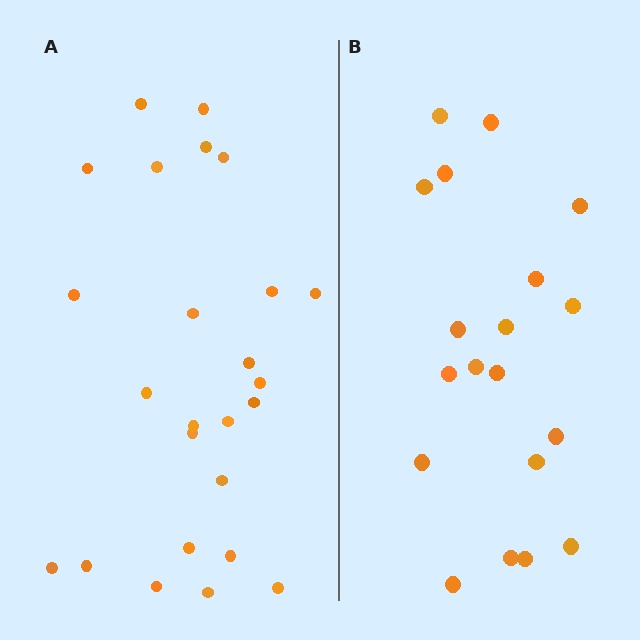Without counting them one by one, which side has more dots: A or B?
Region A (the left region) has more dots.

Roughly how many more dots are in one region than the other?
Region A has about 6 more dots than region B.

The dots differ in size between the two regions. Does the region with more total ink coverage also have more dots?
No. Region B has more total ink coverage because its dots are larger, but region A actually contains more individual dots. Total area can be misleading — the number of items is what matters here.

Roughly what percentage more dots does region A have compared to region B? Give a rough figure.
About 30% more.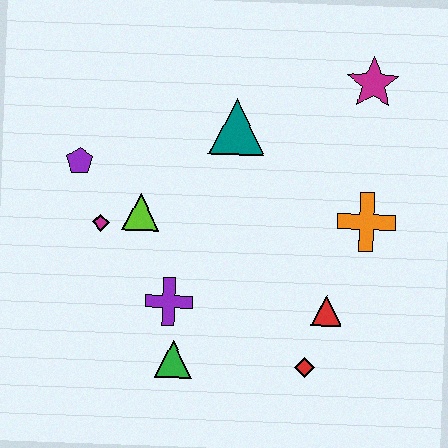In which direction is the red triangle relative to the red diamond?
The red triangle is above the red diamond.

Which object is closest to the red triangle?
The red diamond is closest to the red triangle.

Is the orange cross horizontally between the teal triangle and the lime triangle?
No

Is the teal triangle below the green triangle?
No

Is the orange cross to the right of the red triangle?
Yes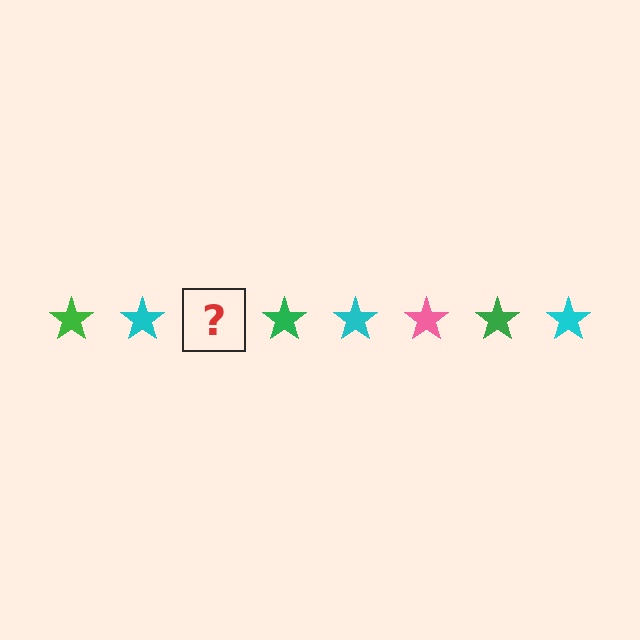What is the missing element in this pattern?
The missing element is a pink star.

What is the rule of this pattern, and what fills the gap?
The rule is that the pattern cycles through green, cyan, pink stars. The gap should be filled with a pink star.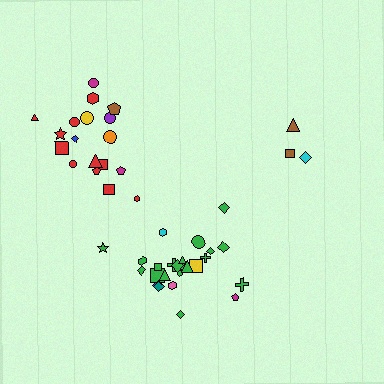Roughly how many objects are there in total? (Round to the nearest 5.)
Roughly 45 objects in total.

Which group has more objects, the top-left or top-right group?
The top-left group.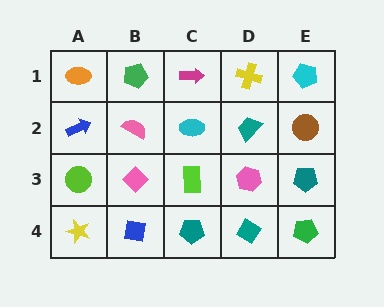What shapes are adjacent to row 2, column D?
A yellow cross (row 1, column D), a pink hexagon (row 3, column D), a cyan ellipse (row 2, column C), a brown circle (row 2, column E).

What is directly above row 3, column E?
A brown circle.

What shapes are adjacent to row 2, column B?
A green pentagon (row 1, column B), a pink diamond (row 3, column B), a blue arrow (row 2, column A), a cyan ellipse (row 2, column C).